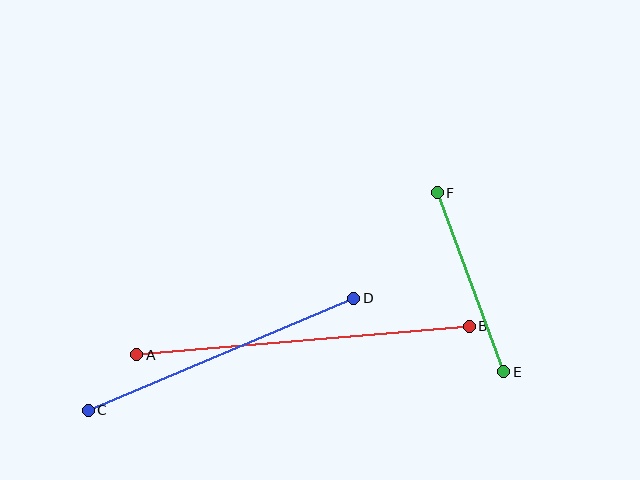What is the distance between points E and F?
The distance is approximately 191 pixels.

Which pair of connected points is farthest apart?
Points A and B are farthest apart.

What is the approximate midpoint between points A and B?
The midpoint is at approximately (303, 341) pixels.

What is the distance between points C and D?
The distance is approximately 288 pixels.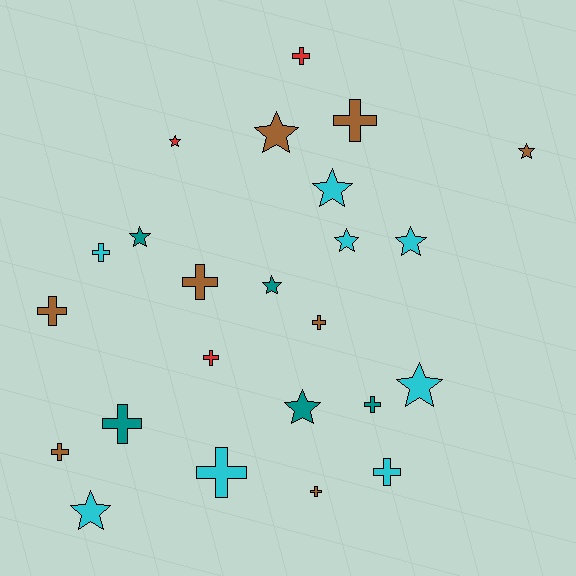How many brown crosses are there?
There are 6 brown crosses.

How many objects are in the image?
There are 24 objects.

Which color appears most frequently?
Cyan, with 8 objects.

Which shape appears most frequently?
Cross, with 13 objects.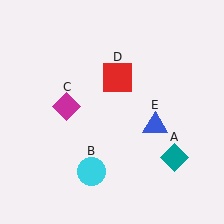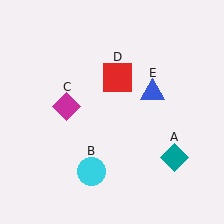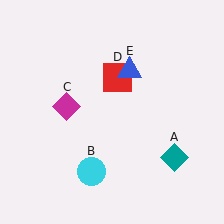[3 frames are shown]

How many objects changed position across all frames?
1 object changed position: blue triangle (object E).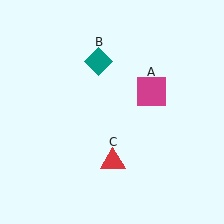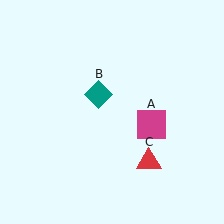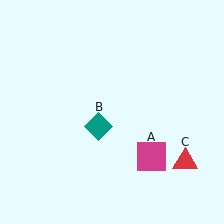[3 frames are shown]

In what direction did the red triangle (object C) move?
The red triangle (object C) moved right.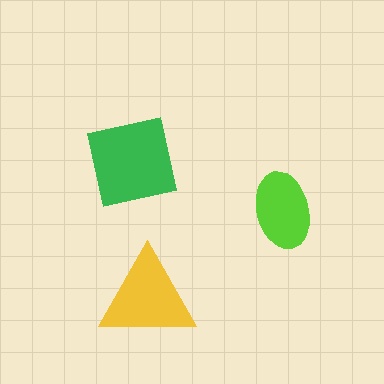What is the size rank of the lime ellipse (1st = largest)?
3rd.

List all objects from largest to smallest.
The green square, the yellow triangle, the lime ellipse.